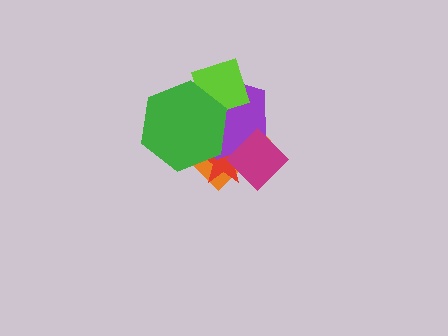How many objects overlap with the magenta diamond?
3 objects overlap with the magenta diamond.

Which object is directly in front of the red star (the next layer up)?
The purple pentagon is directly in front of the red star.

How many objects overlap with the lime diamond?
3 objects overlap with the lime diamond.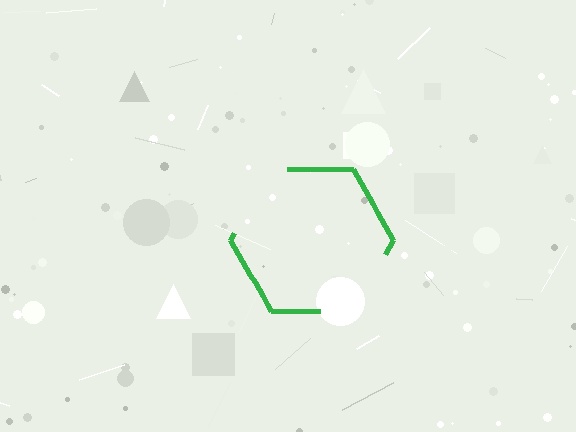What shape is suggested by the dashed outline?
The dashed outline suggests a hexagon.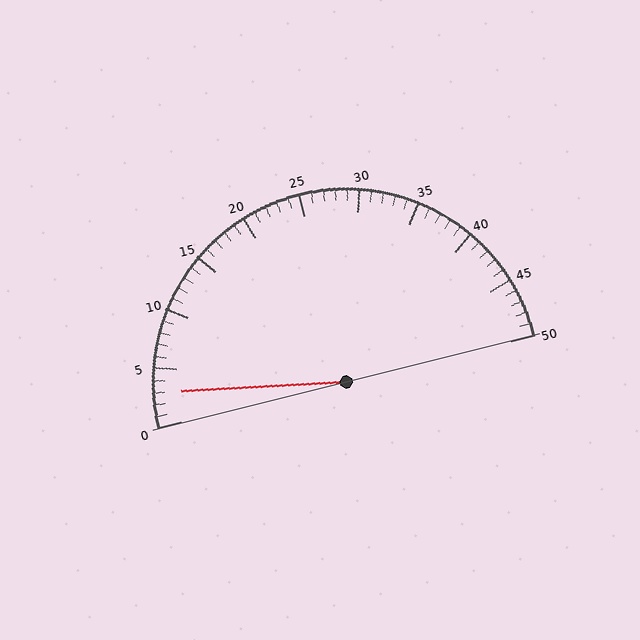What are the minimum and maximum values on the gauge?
The gauge ranges from 0 to 50.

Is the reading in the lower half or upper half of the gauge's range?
The reading is in the lower half of the range (0 to 50).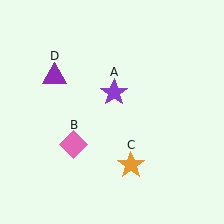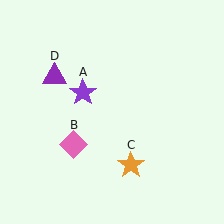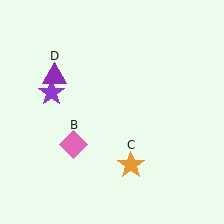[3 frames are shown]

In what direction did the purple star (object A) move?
The purple star (object A) moved left.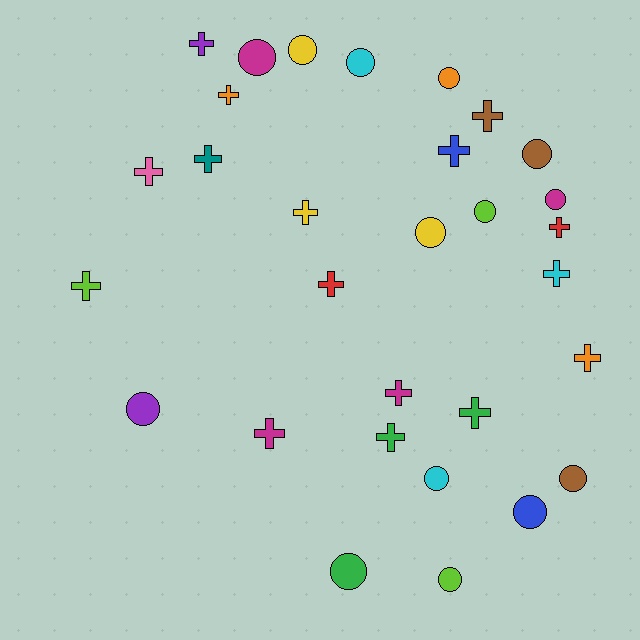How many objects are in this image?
There are 30 objects.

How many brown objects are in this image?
There are 3 brown objects.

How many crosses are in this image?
There are 16 crosses.